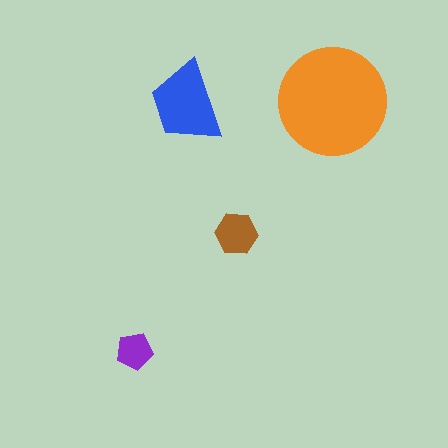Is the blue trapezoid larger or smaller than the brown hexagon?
Larger.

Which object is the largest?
The orange circle.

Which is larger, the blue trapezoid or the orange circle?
The orange circle.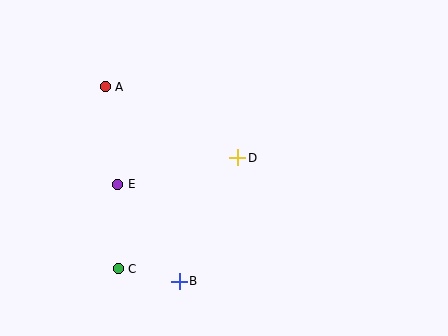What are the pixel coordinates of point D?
Point D is at (238, 158).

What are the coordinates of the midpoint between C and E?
The midpoint between C and E is at (118, 226).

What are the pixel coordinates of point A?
Point A is at (105, 87).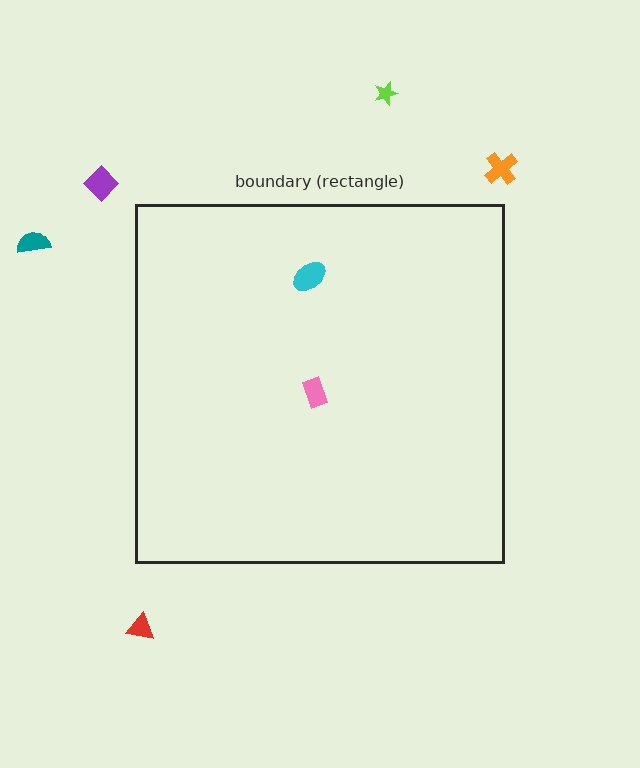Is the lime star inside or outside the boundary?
Outside.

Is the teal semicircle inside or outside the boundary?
Outside.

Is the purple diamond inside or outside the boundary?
Outside.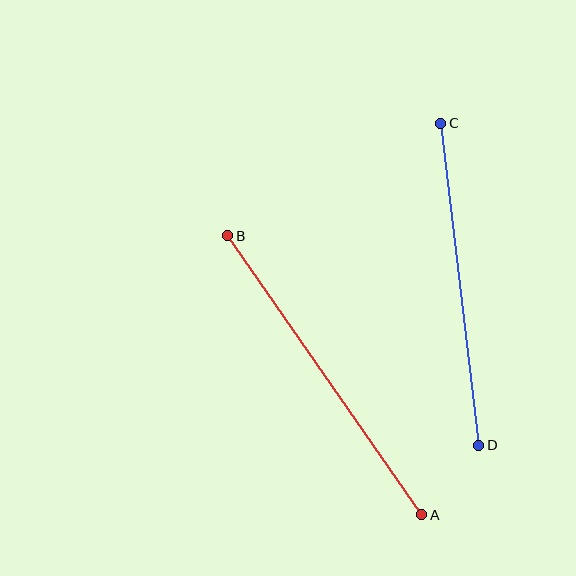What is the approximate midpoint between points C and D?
The midpoint is at approximately (460, 284) pixels.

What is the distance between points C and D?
The distance is approximately 324 pixels.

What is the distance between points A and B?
The distance is approximately 340 pixels.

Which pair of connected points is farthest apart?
Points A and B are farthest apart.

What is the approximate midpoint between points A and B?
The midpoint is at approximately (325, 375) pixels.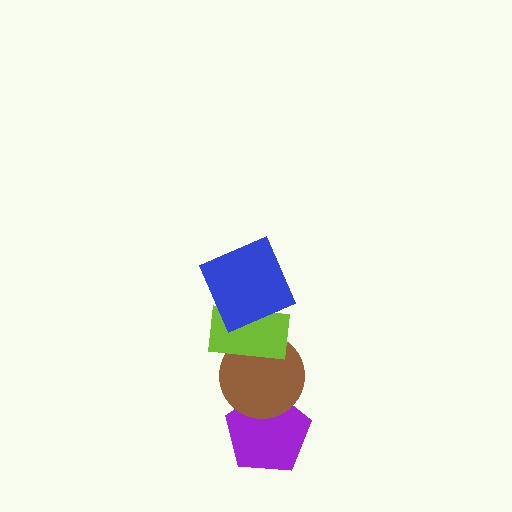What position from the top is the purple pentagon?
The purple pentagon is 4th from the top.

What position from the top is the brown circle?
The brown circle is 3rd from the top.